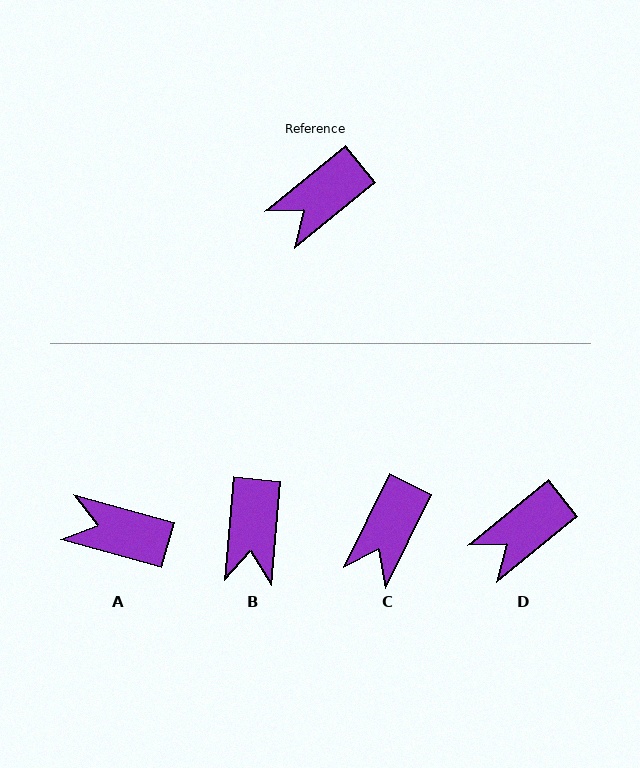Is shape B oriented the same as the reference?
No, it is off by about 46 degrees.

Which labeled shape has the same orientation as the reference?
D.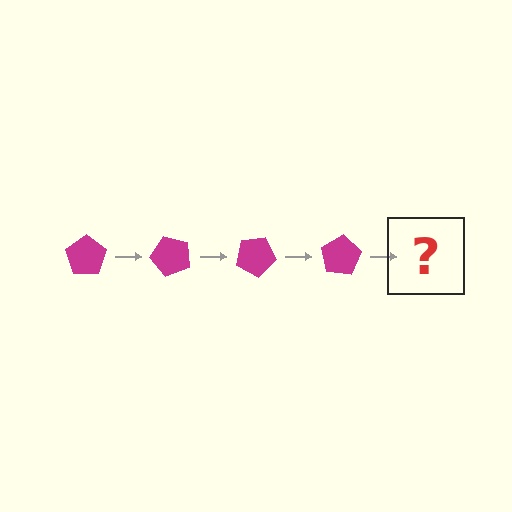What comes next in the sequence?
The next element should be a magenta pentagon rotated 200 degrees.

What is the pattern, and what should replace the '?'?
The pattern is that the pentagon rotates 50 degrees each step. The '?' should be a magenta pentagon rotated 200 degrees.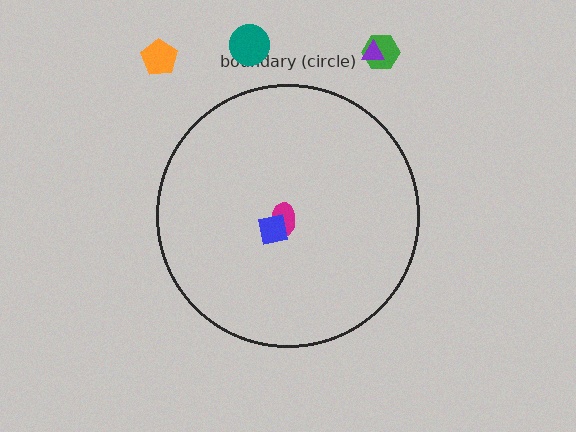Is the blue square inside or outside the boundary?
Inside.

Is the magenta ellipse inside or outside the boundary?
Inside.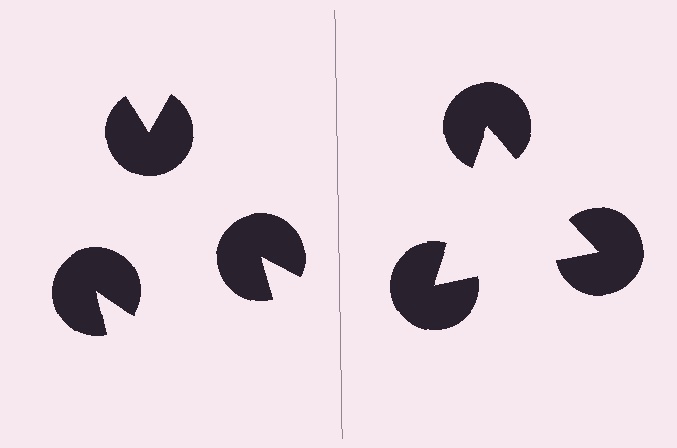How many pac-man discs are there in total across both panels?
6 — 3 on each side.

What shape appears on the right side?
An illusory triangle.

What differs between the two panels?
The pac-man discs are positioned identically on both sides; only the wedge orientations differ. On the right they align to a triangle; on the left they are misaligned.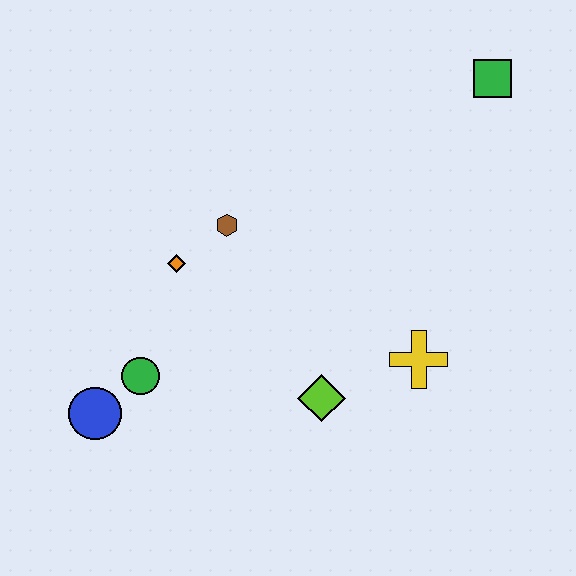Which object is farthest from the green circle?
The green square is farthest from the green circle.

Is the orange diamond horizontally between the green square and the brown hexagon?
No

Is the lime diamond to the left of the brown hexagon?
No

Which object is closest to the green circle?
The blue circle is closest to the green circle.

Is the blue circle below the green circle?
Yes